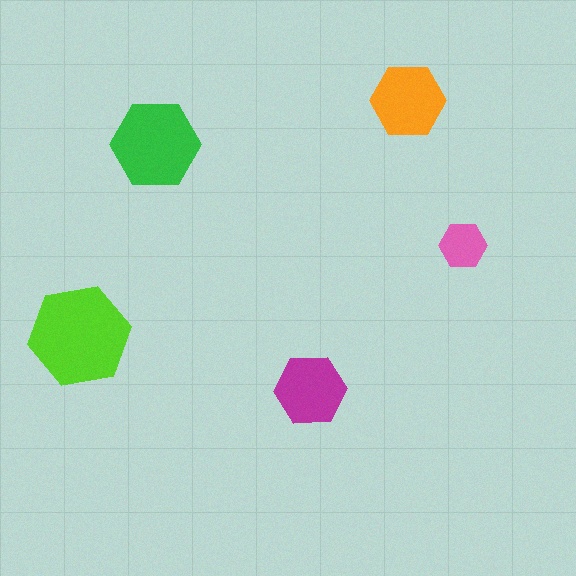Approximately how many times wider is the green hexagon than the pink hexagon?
About 2 times wider.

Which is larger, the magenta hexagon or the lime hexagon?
The lime one.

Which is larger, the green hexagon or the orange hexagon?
The green one.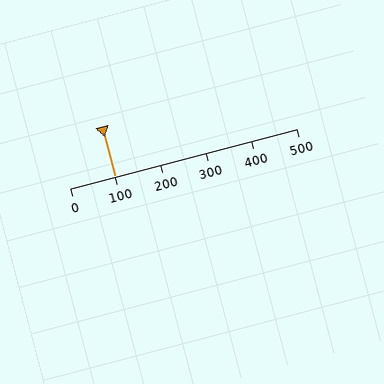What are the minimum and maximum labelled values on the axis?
The axis runs from 0 to 500.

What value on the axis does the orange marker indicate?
The marker indicates approximately 100.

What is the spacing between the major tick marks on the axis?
The major ticks are spaced 100 apart.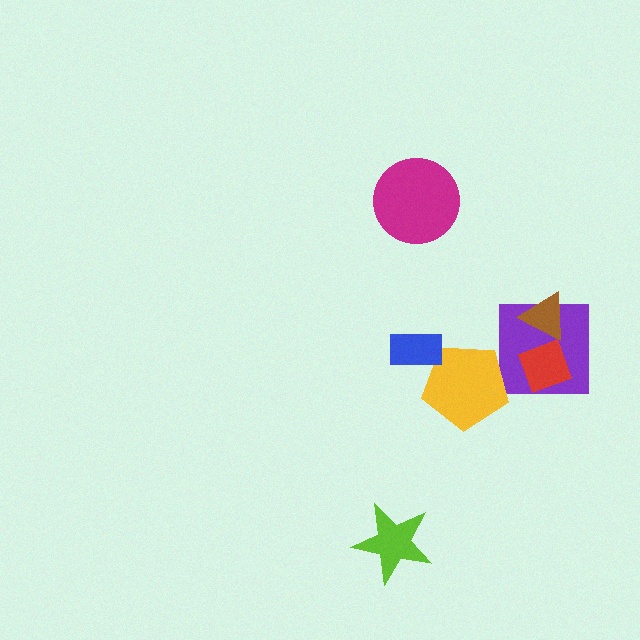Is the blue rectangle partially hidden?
No, no other shape covers it.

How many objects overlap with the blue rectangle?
1 object overlaps with the blue rectangle.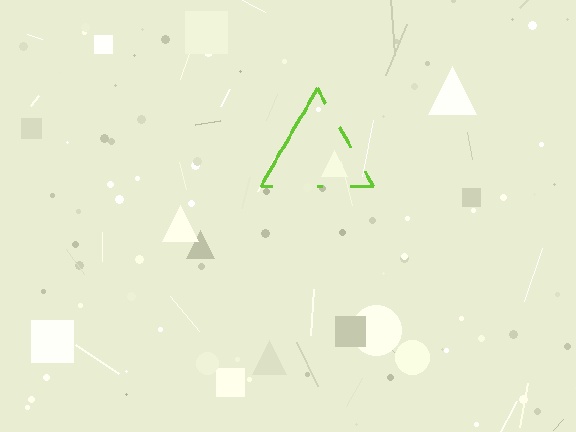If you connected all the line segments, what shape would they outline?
They would outline a triangle.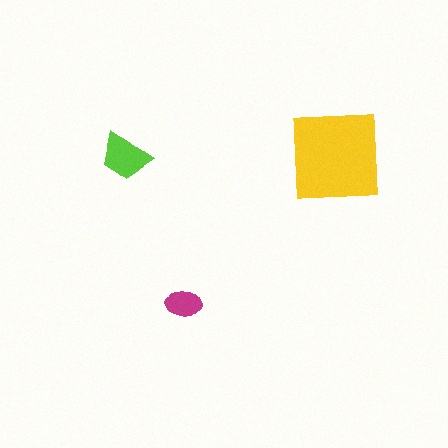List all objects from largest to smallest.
The yellow square, the lime trapezoid, the magenta ellipse.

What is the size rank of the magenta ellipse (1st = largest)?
3rd.